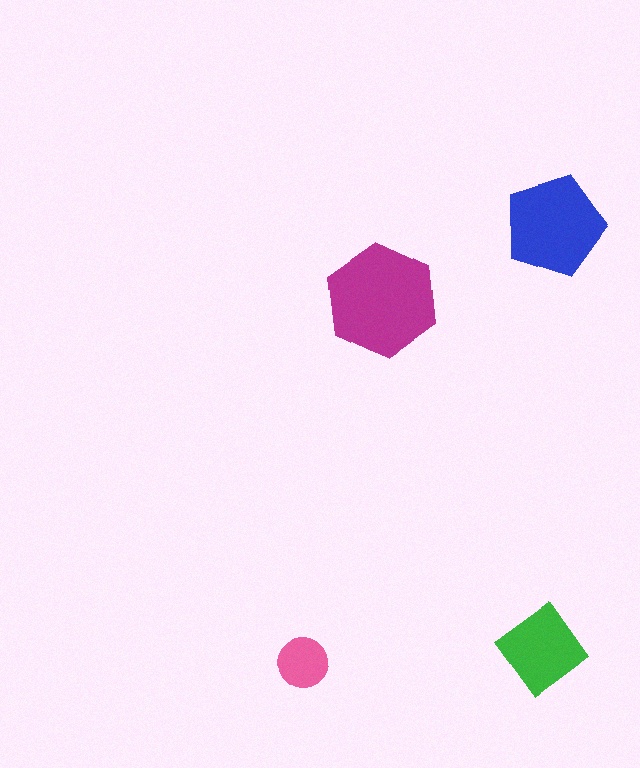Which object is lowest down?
The pink circle is bottommost.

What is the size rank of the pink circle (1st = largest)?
4th.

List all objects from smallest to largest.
The pink circle, the green diamond, the blue pentagon, the magenta hexagon.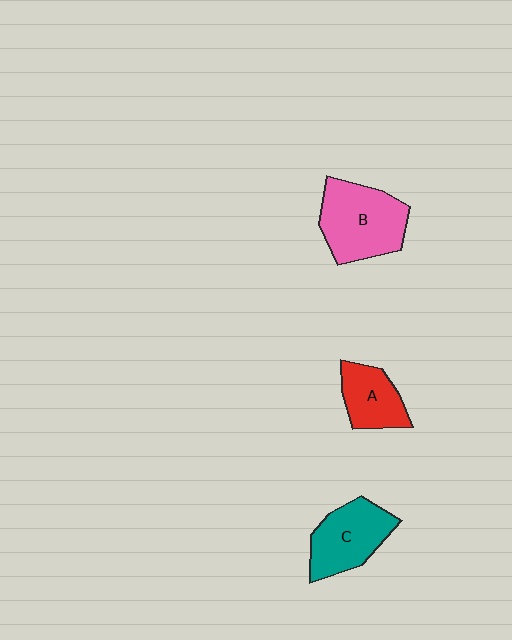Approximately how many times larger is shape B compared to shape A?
Approximately 1.7 times.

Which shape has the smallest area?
Shape A (red).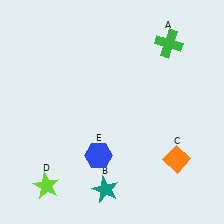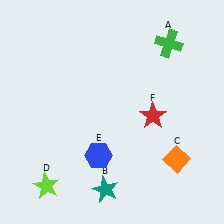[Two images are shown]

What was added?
A red star (F) was added in Image 2.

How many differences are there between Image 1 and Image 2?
There is 1 difference between the two images.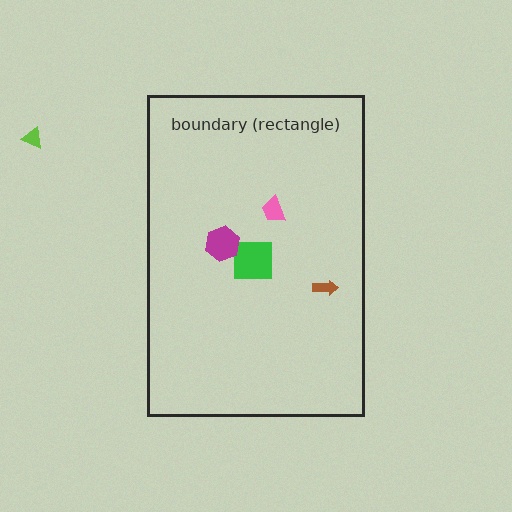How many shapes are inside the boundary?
4 inside, 1 outside.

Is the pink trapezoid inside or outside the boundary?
Inside.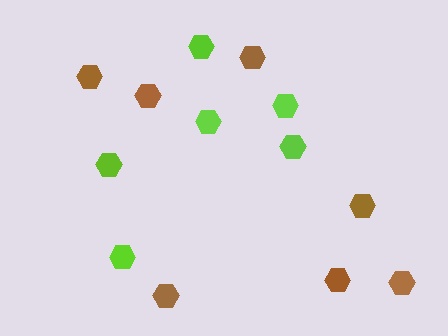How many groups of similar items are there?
There are 2 groups: one group of lime hexagons (6) and one group of brown hexagons (7).